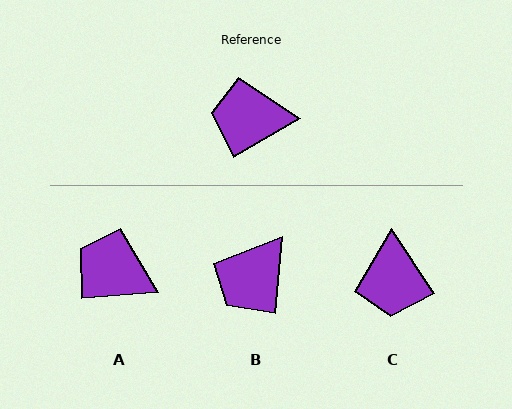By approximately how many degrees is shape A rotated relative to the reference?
Approximately 25 degrees clockwise.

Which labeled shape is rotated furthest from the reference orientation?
C, about 93 degrees away.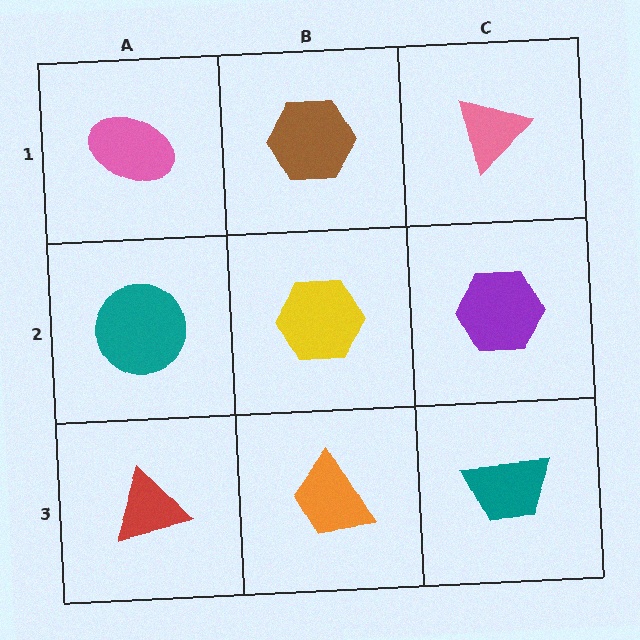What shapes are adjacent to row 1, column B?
A yellow hexagon (row 2, column B), a pink ellipse (row 1, column A), a pink triangle (row 1, column C).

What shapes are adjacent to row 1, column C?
A purple hexagon (row 2, column C), a brown hexagon (row 1, column B).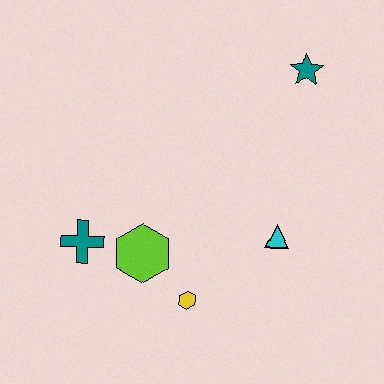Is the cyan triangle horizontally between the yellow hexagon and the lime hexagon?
No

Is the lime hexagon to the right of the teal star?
No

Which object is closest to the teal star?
The cyan triangle is closest to the teal star.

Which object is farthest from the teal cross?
The teal star is farthest from the teal cross.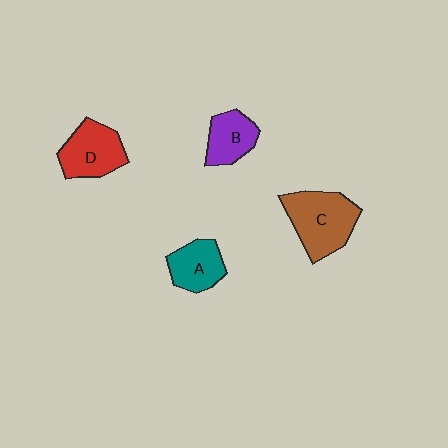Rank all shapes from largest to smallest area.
From largest to smallest: C (brown), D (red), A (teal), B (purple).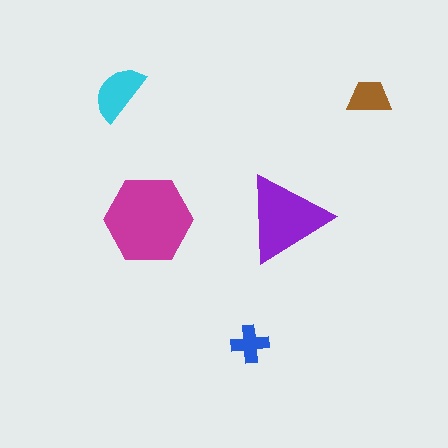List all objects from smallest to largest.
The blue cross, the brown trapezoid, the cyan semicircle, the purple triangle, the magenta hexagon.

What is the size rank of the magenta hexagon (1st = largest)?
1st.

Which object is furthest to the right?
The brown trapezoid is rightmost.